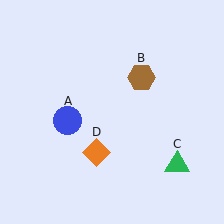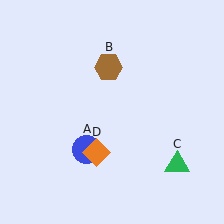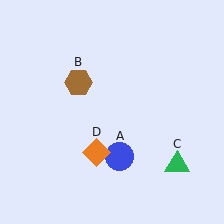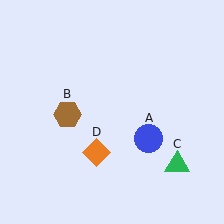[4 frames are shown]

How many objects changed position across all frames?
2 objects changed position: blue circle (object A), brown hexagon (object B).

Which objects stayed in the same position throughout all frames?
Green triangle (object C) and orange diamond (object D) remained stationary.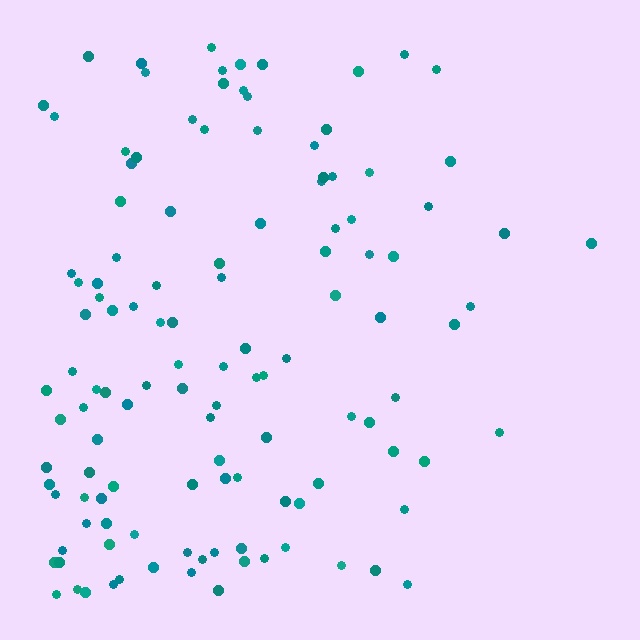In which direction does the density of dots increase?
From right to left, with the left side densest.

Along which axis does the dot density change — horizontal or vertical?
Horizontal.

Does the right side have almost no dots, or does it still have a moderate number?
Still a moderate number, just noticeably fewer than the left.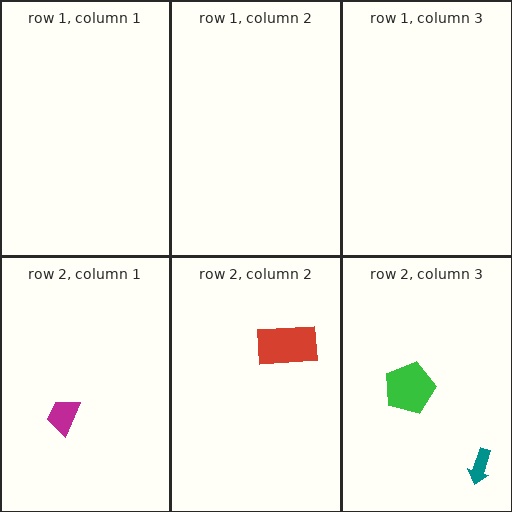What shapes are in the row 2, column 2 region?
The red rectangle.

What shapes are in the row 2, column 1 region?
The magenta trapezoid.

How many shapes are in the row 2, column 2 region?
1.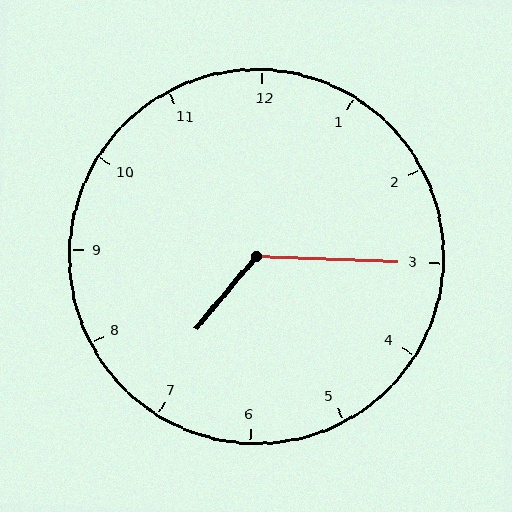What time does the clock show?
7:15.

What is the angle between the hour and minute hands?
Approximately 128 degrees.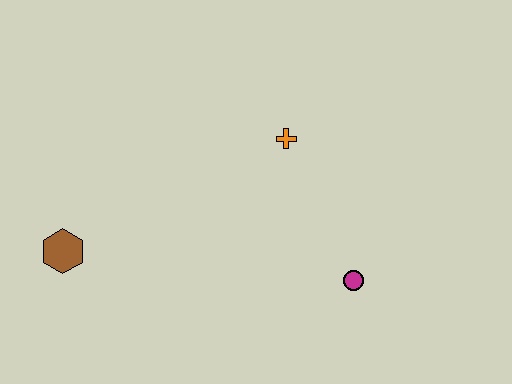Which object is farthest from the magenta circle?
The brown hexagon is farthest from the magenta circle.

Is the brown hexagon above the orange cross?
No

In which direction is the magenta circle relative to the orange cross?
The magenta circle is below the orange cross.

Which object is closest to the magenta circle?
The orange cross is closest to the magenta circle.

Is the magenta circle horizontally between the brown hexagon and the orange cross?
No